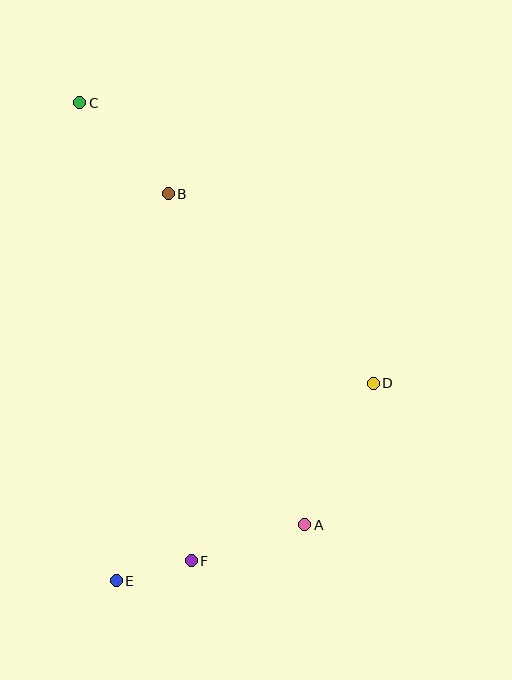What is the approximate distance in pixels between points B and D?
The distance between B and D is approximately 279 pixels.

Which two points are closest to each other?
Points E and F are closest to each other.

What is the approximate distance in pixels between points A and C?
The distance between A and C is approximately 478 pixels.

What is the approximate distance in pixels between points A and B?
The distance between A and B is approximately 358 pixels.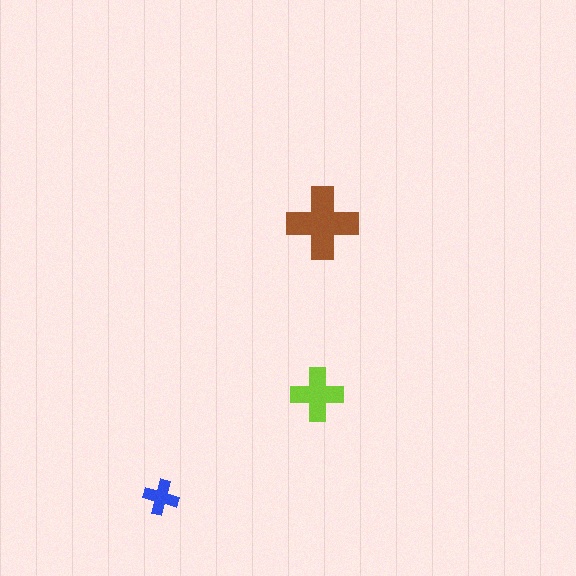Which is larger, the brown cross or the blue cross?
The brown one.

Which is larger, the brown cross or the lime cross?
The brown one.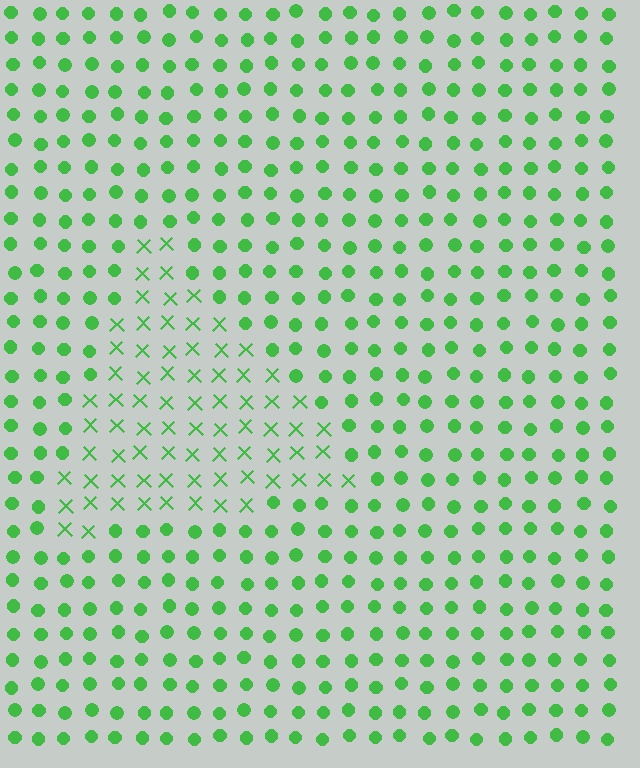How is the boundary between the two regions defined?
The boundary is defined by a change in element shape: X marks inside vs. circles outside. All elements share the same color and spacing.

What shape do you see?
I see a triangle.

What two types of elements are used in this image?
The image uses X marks inside the triangle region and circles outside it.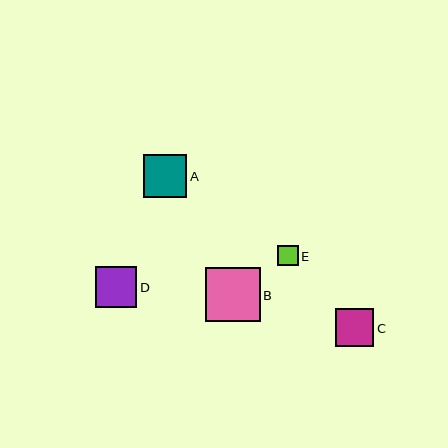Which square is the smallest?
Square E is the smallest with a size of approximately 21 pixels.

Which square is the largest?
Square B is the largest with a size of approximately 54 pixels.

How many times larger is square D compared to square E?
Square D is approximately 2.0 times the size of square E.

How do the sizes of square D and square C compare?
Square D and square C are approximately the same size.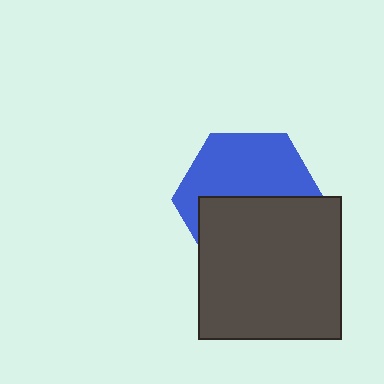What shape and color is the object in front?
The object in front is a dark gray square.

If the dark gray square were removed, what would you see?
You would see the complete blue hexagon.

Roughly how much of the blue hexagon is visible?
About half of it is visible (roughly 51%).